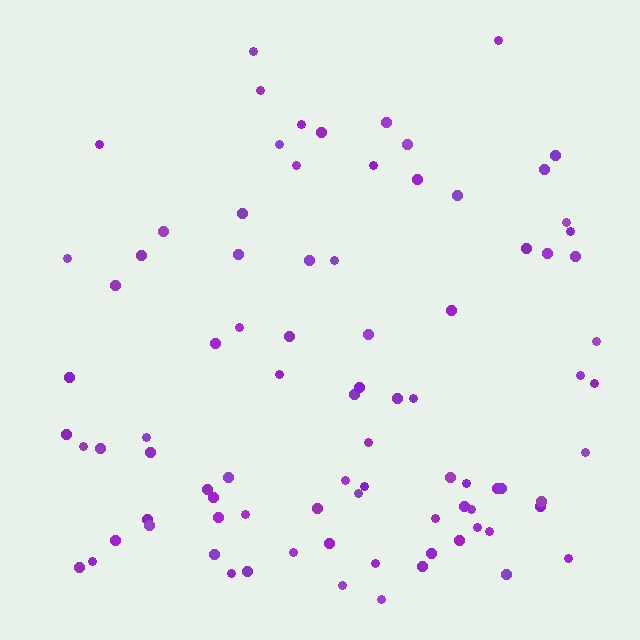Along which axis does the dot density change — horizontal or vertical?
Vertical.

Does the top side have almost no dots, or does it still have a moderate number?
Still a moderate number, just noticeably fewer than the bottom.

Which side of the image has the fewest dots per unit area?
The top.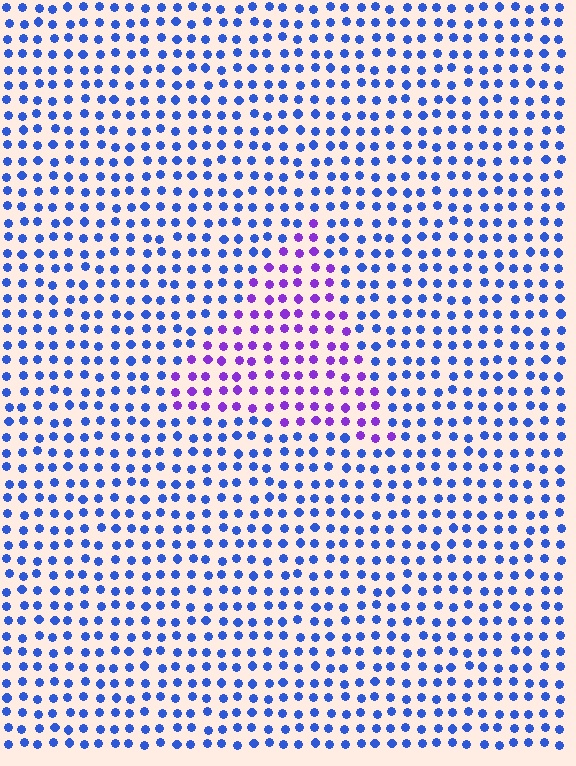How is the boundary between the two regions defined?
The boundary is defined purely by a slight shift in hue (about 49 degrees). Spacing, size, and orientation are identical on both sides.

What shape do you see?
I see a triangle.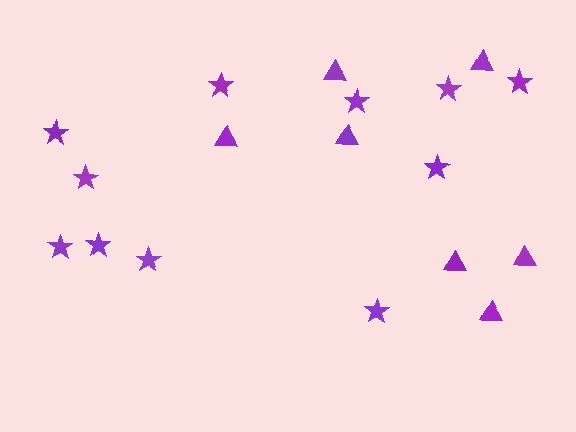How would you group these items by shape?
There are 2 groups: one group of stars (11) and one group of triangles (7).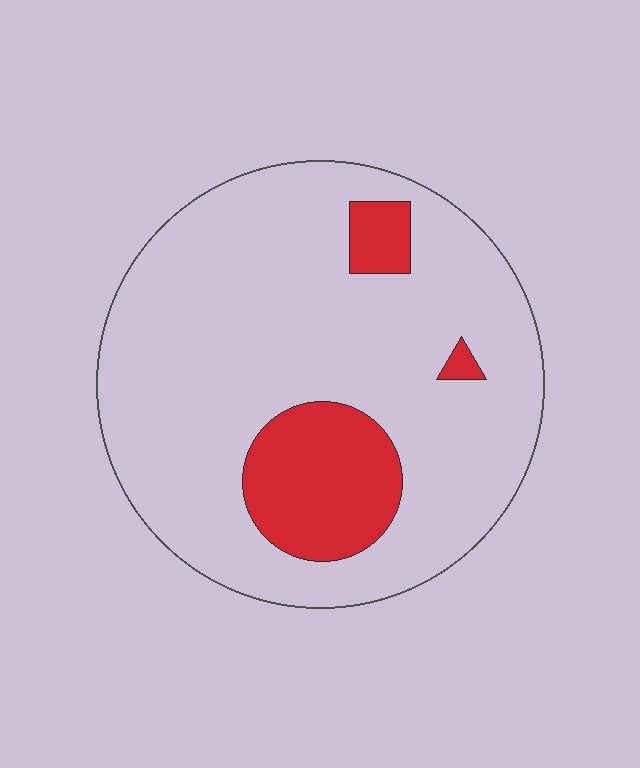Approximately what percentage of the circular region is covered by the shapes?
Approximately 15%.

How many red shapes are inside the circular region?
3.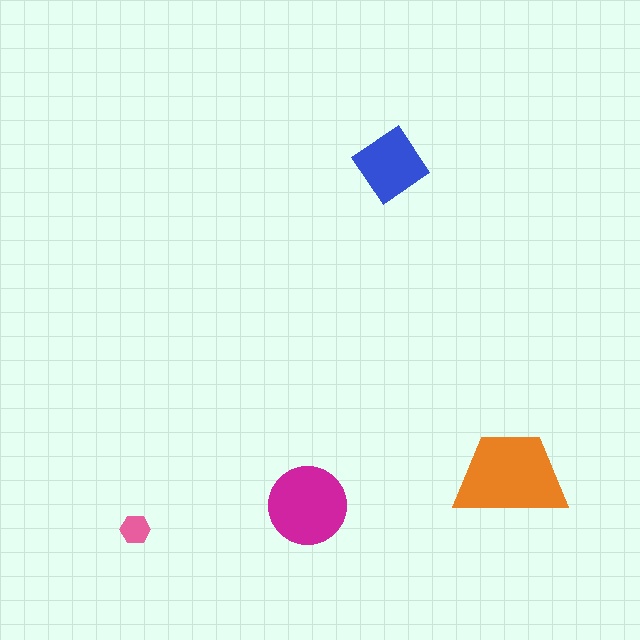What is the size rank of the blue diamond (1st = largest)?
3rd.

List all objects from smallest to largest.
The pink hexagon, the blue diamond, the magenta circle, the orange trapezoid.